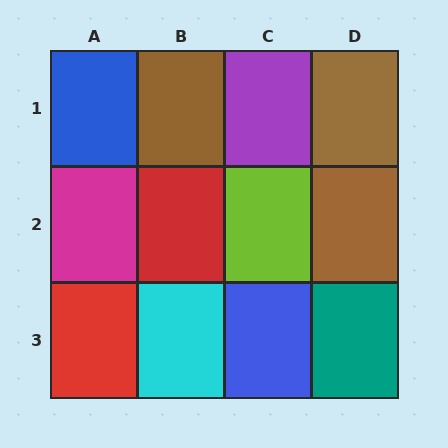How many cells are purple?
1 cell is purple.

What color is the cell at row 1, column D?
Brown.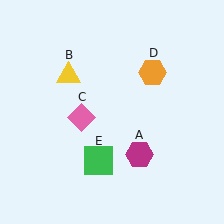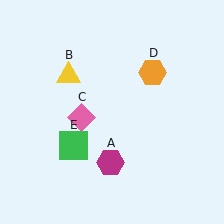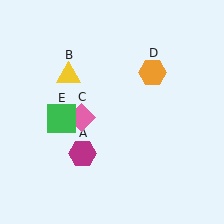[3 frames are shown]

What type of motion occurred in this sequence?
The magenta hexagon (object A), green square (object E) rotated clockwise around the center of the scene.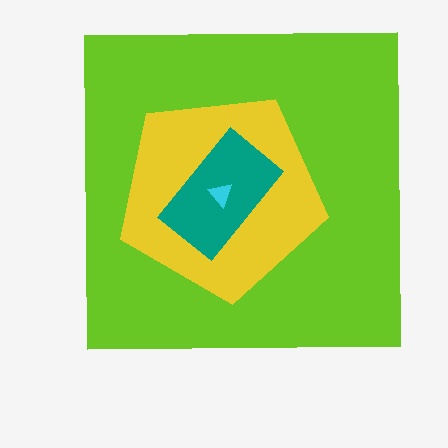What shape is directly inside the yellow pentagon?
The teal rectangle.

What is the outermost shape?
The lime square.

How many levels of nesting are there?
4.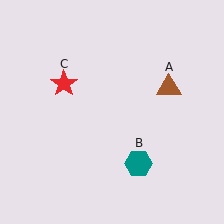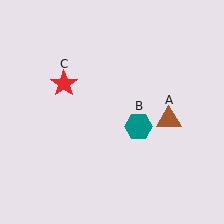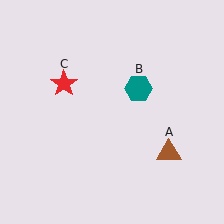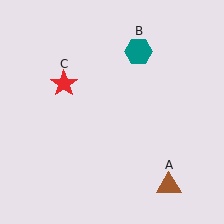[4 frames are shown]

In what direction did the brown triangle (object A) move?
The brown triangle (object A) moved down.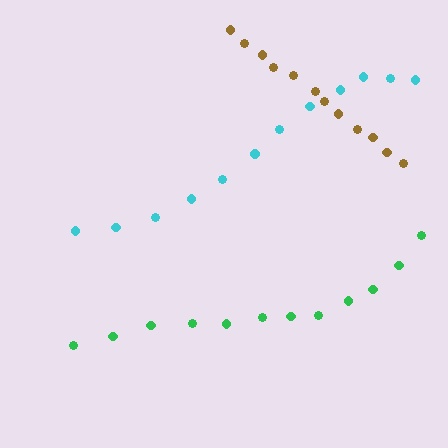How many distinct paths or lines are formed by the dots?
There are 3 distinct paths.